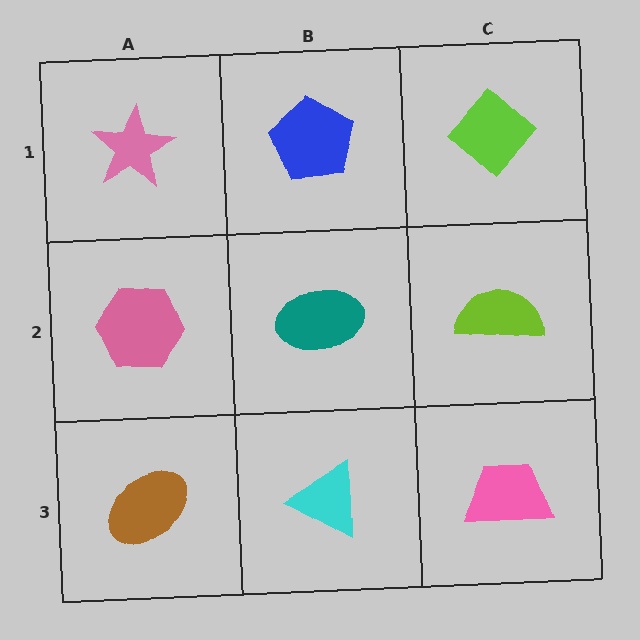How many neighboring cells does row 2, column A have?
3.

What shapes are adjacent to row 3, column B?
A teal ellipse (row 2, column B), a brown ellipse (row 3, column A), a pink trapezoid (row 3, column C).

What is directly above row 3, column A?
A pink hexagon.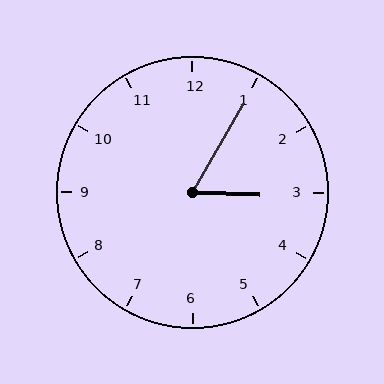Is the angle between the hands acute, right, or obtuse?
It is acute.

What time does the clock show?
3:05.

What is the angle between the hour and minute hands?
Approximately 62 degrees.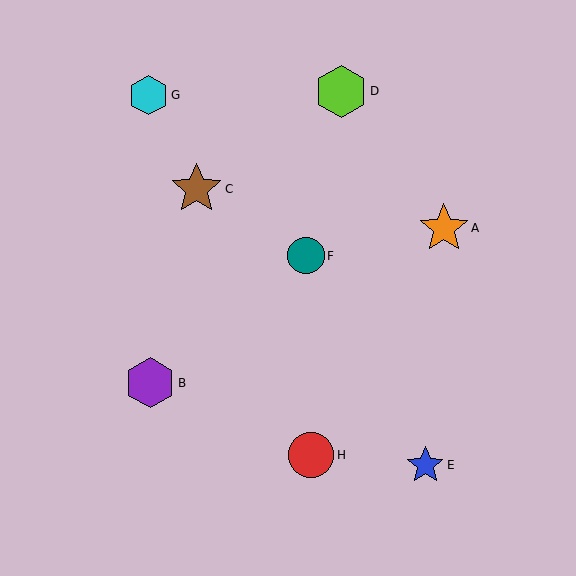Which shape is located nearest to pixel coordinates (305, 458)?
The red circle (labeled H) at (311, 455) is nearest to that location.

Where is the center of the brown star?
The center of the brown star is at (197, 189).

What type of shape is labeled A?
Shape A is an orange star.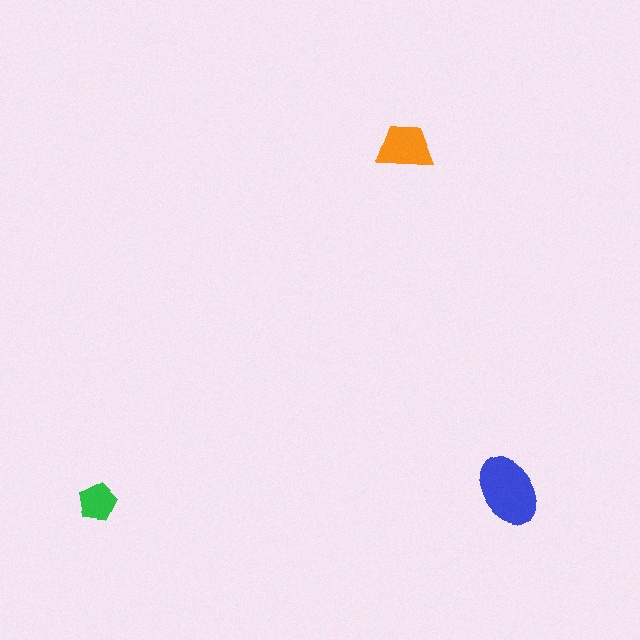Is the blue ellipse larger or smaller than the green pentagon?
Larger.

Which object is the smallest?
The green pentagon.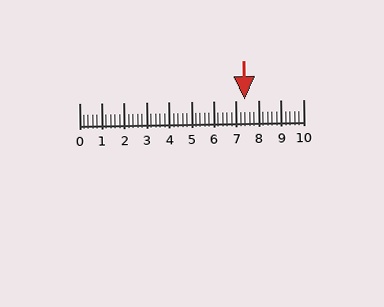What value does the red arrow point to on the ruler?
The red arrow points to approximately 7.4.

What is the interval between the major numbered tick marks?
The major tick marks are spaced 1 units apart.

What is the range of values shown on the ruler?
The ruler shows values from 0 to 10.